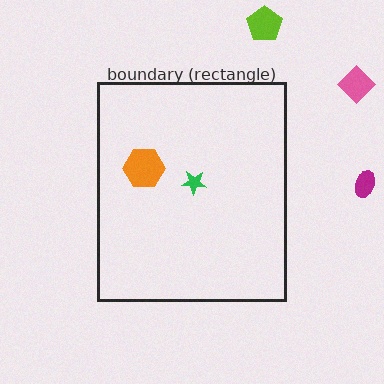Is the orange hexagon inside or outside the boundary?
Inside.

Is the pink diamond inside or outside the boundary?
Outside.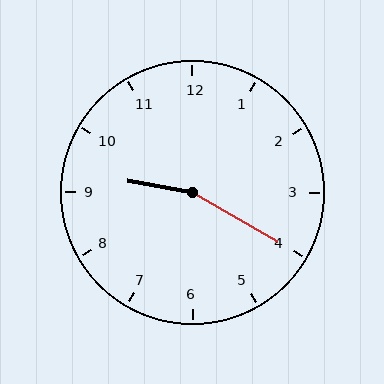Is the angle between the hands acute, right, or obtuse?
It is obtuse.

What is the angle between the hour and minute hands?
Approximately 160 degrees.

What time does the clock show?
9:20.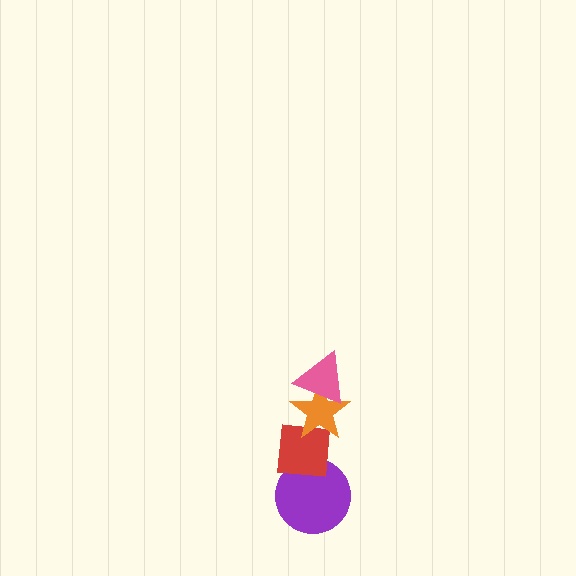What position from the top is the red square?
The red square is 3rd from the top.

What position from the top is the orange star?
The orange star is 2nd from the top.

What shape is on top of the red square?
The orange star is on top of the red square.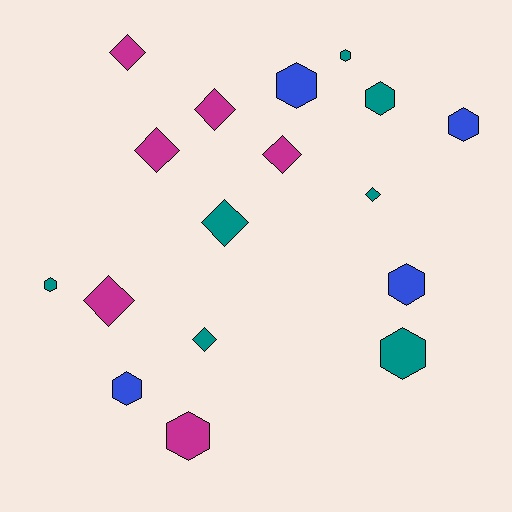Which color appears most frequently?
Teal, with 7 objects.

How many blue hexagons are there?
There are 4 blue hexagons.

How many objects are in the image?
There are 17 objects.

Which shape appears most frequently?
Hexagon, with 9 objects.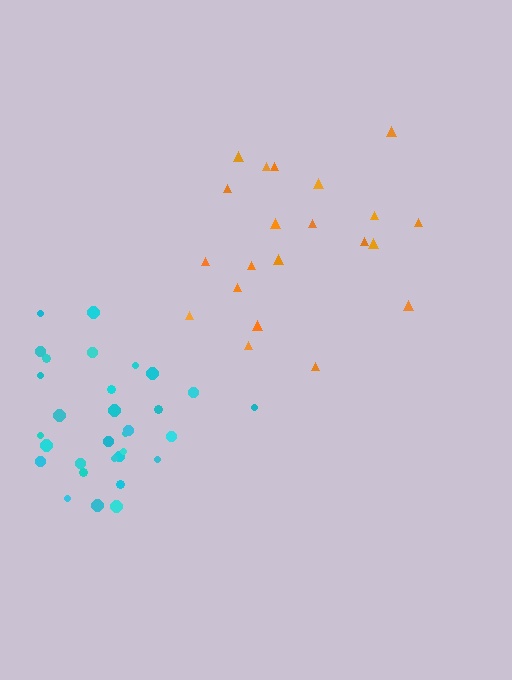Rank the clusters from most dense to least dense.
cyan, orange.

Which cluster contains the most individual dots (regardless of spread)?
Cyan (31).